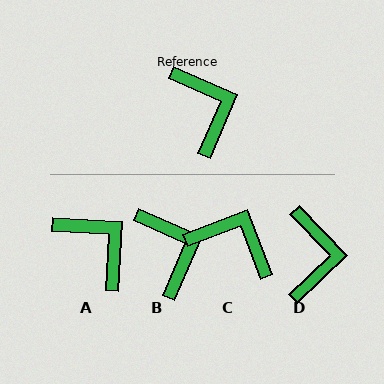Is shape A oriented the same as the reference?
No, it is off by about 21 degrees.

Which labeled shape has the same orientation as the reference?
B.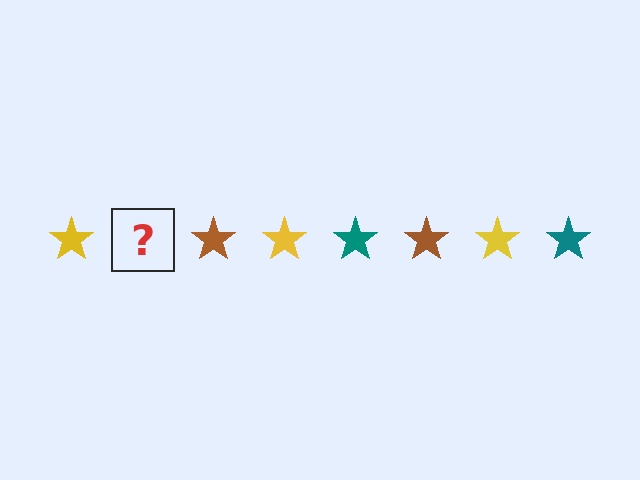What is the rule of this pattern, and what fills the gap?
The rule is that the pattern cycles through yellow, teal, brown stars. The gap should be filled with a teal star.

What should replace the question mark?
The question mark should be replaced with a teal star.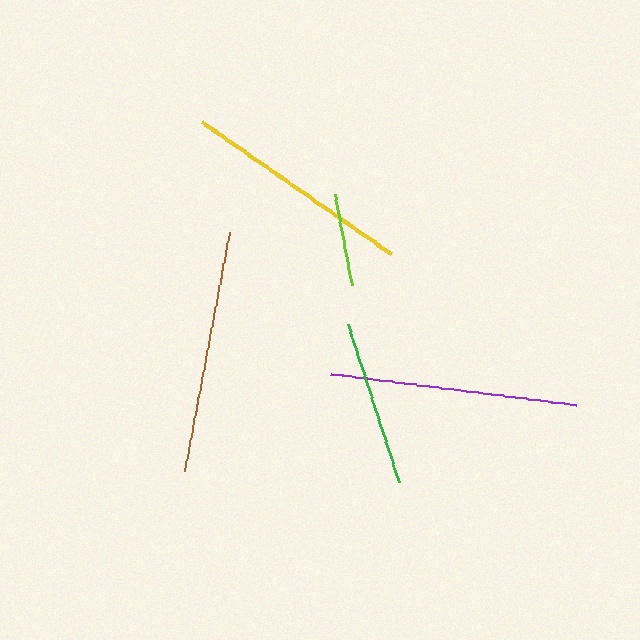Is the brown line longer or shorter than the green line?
The brown line is longer than the green line.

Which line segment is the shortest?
The lime line is the shortest at approximately 93 pixels.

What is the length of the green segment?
The green segment is approximately 165 pixels long.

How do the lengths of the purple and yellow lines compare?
The purple and yellow lines are approximately the same length.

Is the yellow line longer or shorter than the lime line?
The yellow line is longer than the lime line.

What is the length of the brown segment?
The brown segment is approximately 243 pixels long.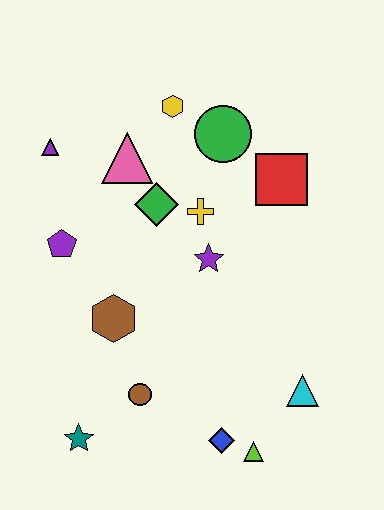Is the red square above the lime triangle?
Yes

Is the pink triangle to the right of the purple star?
No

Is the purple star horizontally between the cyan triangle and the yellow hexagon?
Yes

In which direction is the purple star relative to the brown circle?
The purple star is above the brown circle.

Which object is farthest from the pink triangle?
The lime triangle is farthest from the pink triangle.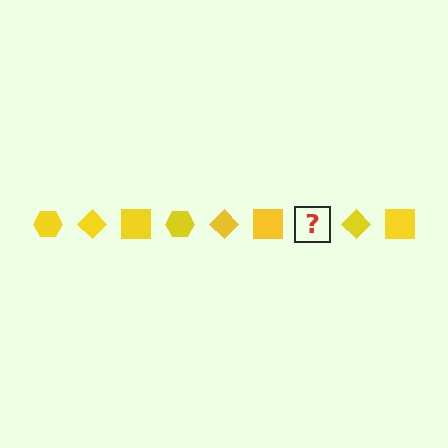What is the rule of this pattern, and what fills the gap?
The rule is that the pattern cycles through hexagon, diamond, square shapes in yellow. The gap should be filled with a yellow hexagon.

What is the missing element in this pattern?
The missing element is a yellow hexagon.